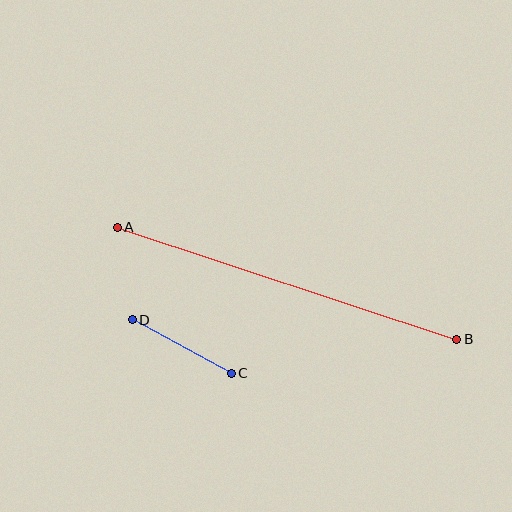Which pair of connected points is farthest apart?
Points A and B are farthest apart.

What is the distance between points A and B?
The distance is approximately 357 pixels.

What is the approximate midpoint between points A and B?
The midpoint is at approximately (287, 283) pixels.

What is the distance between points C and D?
The distance is approximately 112 pixels.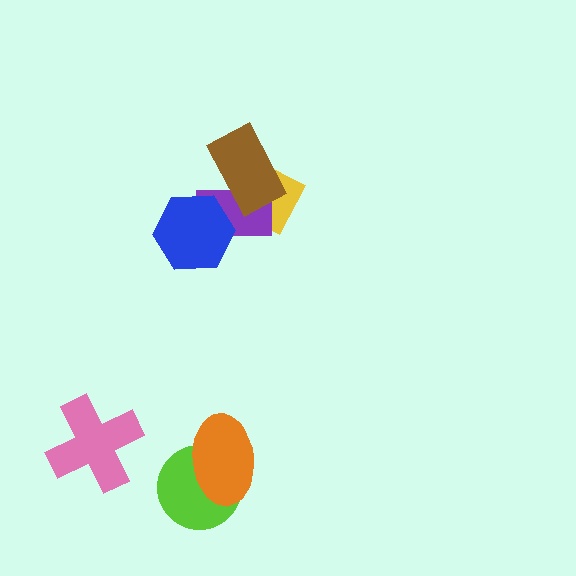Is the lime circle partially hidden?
Yes, it is partially covered by another shape.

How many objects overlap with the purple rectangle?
3 objects overlap with the purple rectangle.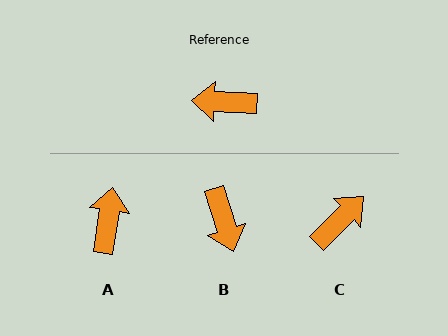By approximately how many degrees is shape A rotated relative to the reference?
Approximately 96 degrees clockwise.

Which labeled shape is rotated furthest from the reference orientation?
C, about 132 degrees away.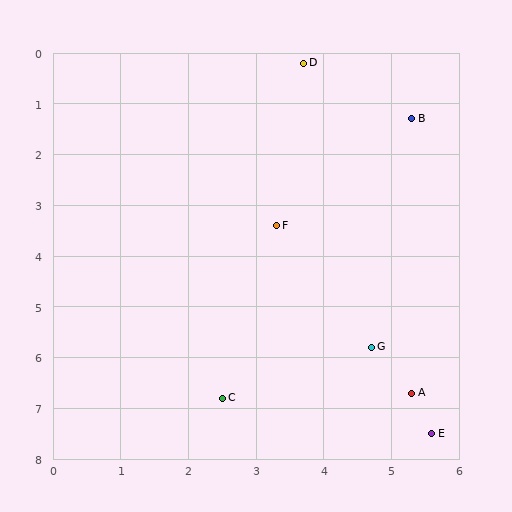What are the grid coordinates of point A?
Point A is at approximately (5.3, 6.7).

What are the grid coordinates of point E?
Point E is at approximately (5.6, 7.5).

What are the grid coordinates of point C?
Point C is at approximately (2.5, 6.8).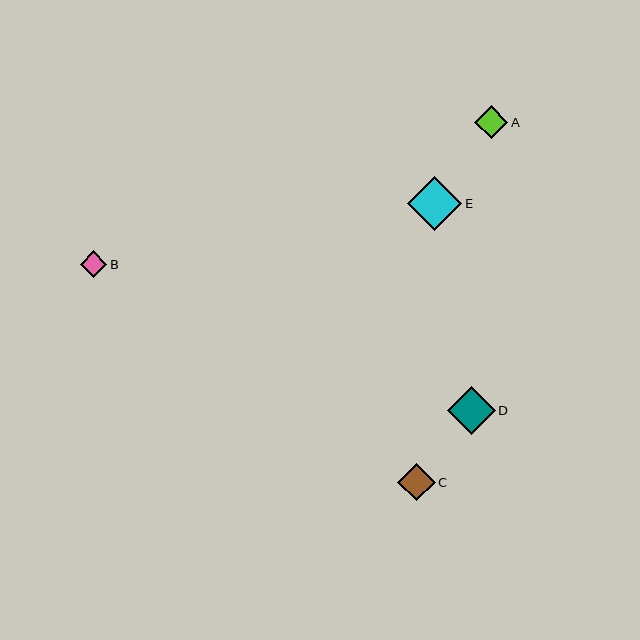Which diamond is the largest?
Diamond E is the largest with a size of approximately 54 pixels.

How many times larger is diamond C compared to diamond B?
Diamond C is approximately 1.4 times the size of diamond B.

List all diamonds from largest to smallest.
From largest to smallest: E, D, C, A, B.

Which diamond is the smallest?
Diamond B is the smallest with a size of approximately 27 pixels.